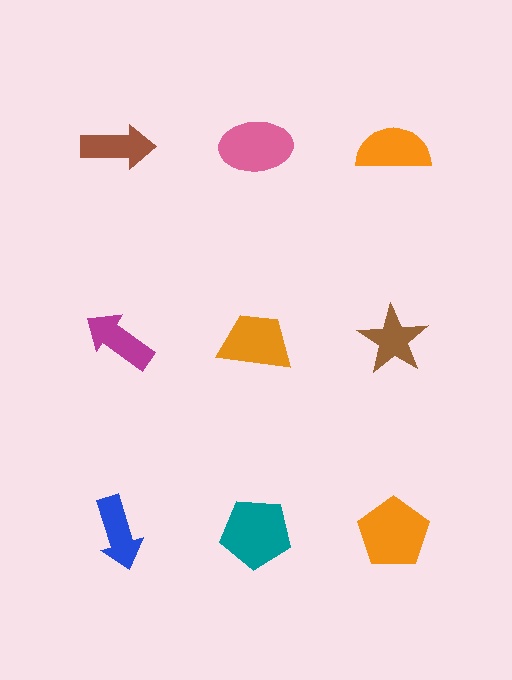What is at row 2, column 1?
A magenta arrow.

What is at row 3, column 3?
An orange pentagon.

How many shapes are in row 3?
3 shapes.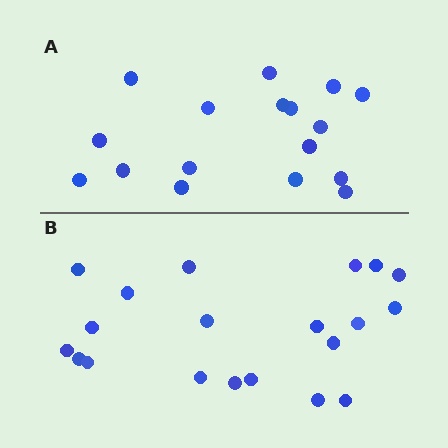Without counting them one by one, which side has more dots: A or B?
Region B (the bottom region) has more dots.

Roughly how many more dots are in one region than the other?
Region B has just a few more — roughly 2 or 3 more dots than region A.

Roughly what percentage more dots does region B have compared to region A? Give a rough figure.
About 20% more.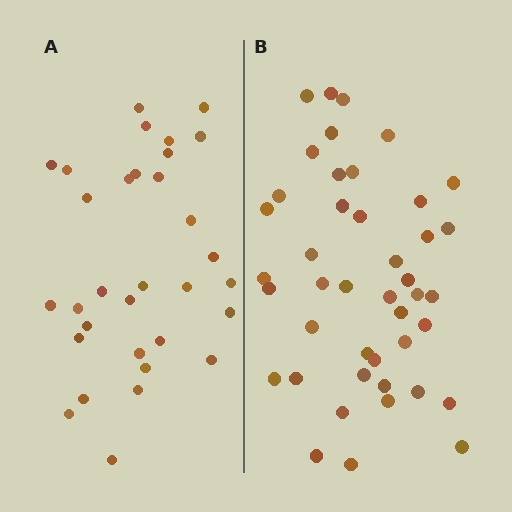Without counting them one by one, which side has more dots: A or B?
Region B (the right region) has more dots.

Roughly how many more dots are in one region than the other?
Region B has roughly 12 or so more dots than region A.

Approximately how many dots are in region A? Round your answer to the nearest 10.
About 30 dots. (The exact count is 32, which rounds to 30.)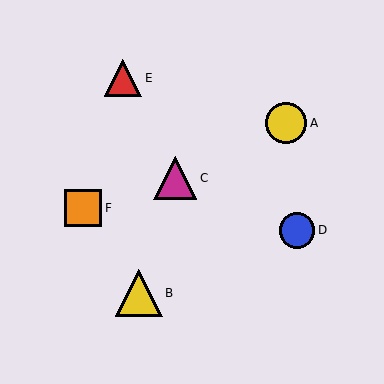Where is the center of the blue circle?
The center of the blue circle is at (297, 230).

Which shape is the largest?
The yellow triangle (labeled B) is the largest.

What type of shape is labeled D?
Shape D is a blue circle.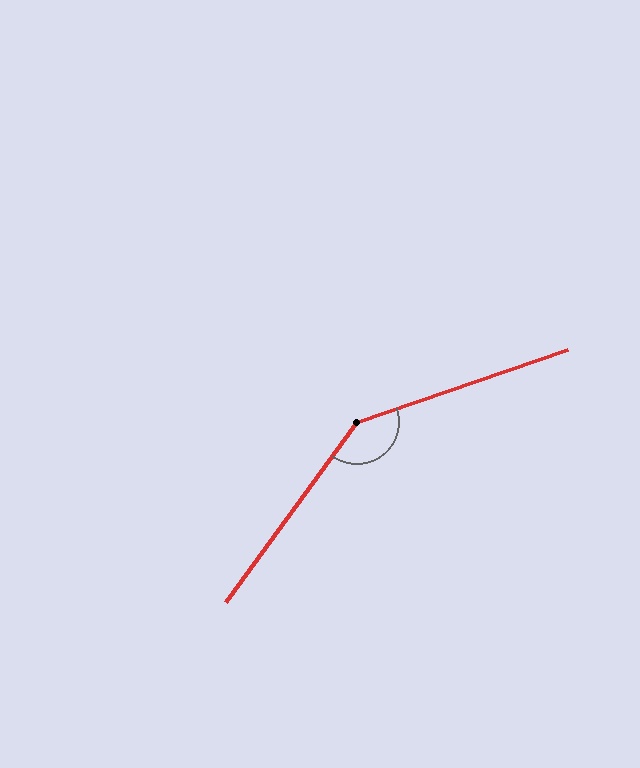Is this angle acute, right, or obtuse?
It is obtuse.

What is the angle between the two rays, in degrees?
Approximately 145 degrees.